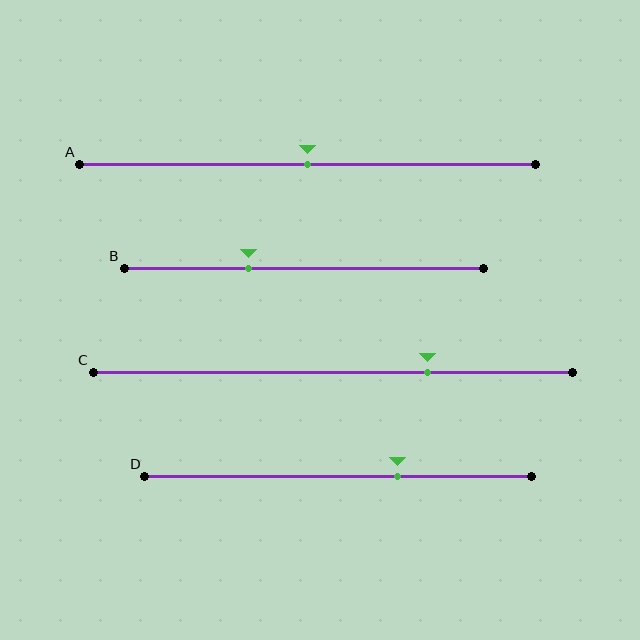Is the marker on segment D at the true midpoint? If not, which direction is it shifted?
No, the marker on segment D is shifted to the right by about 15% of the segment length.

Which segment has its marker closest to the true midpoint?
Segment A has its marker closest to the true midpoint.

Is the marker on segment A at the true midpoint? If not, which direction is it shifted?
Yes, the marker on segment A is at the true midpoint.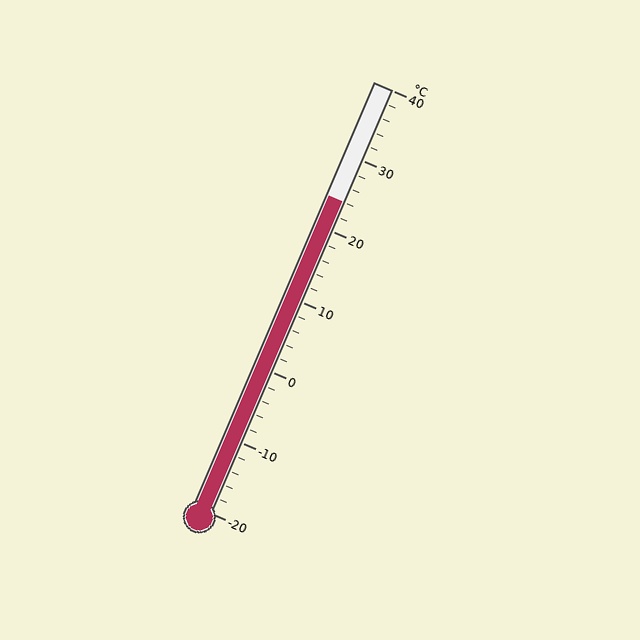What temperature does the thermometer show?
The thermometer shows approximately 24°C.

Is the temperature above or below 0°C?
The temperature is above 0°C.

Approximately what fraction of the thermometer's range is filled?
The thermometer is filled to approximately 75% of its range.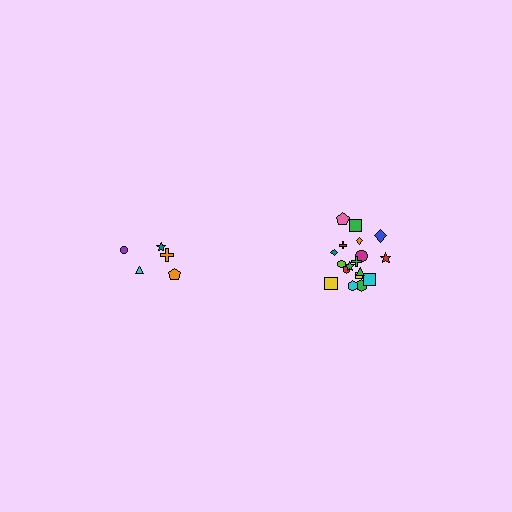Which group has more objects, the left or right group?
The right group.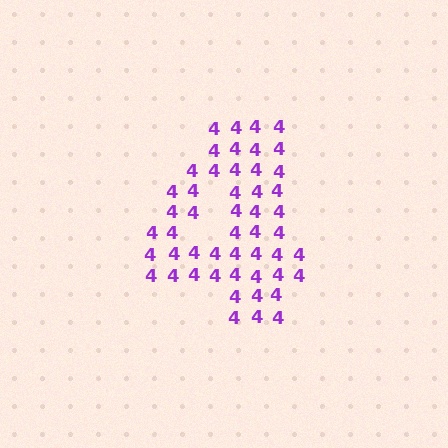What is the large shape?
The large shape is the digit 4.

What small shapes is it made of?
It is made of small digit 4's.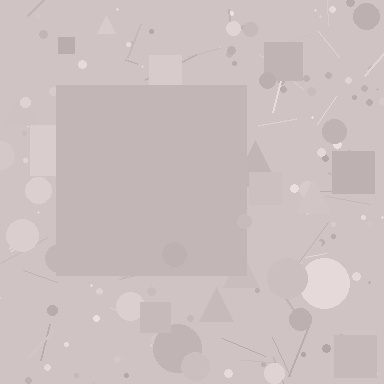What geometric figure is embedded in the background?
A square is embedded in the background.